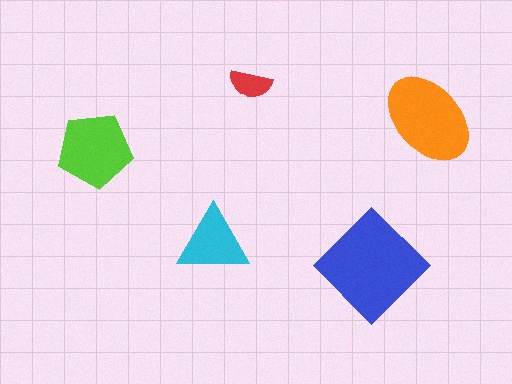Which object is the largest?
The blue diamond.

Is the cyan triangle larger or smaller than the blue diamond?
Smaller.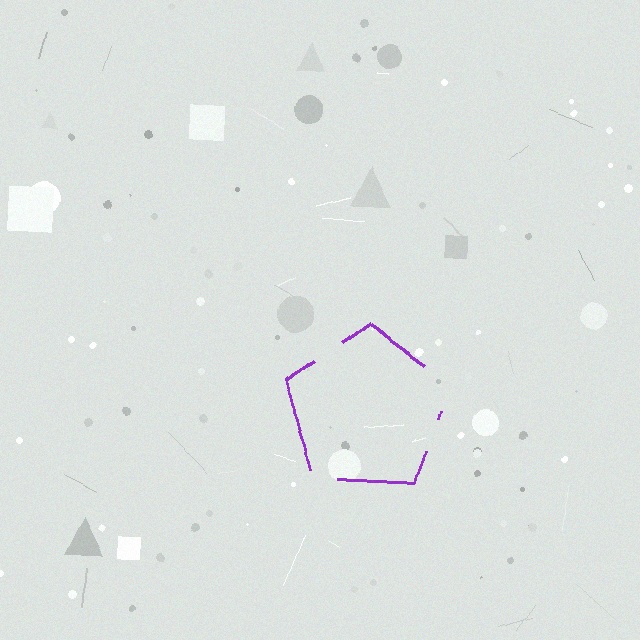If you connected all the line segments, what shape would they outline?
They would outline a pentagon.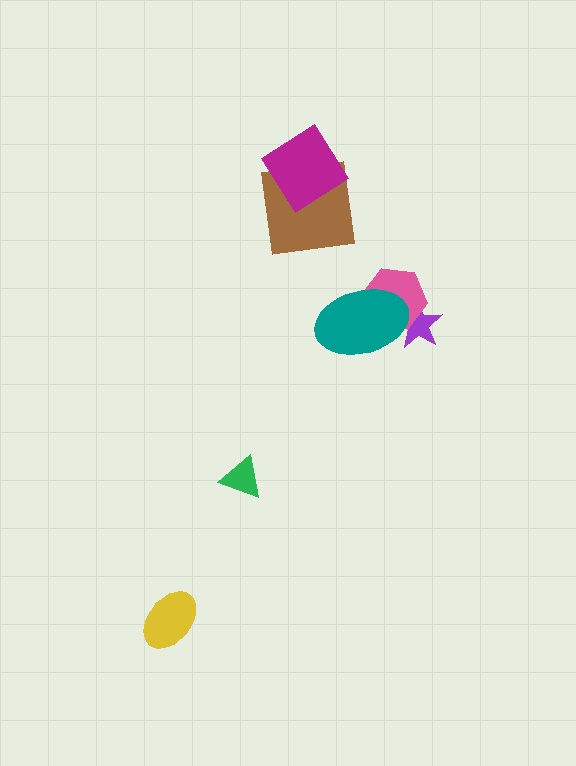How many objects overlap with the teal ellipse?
2 objects overlap with the teal ellipse.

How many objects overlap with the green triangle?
0 objects overlap with the green triangle.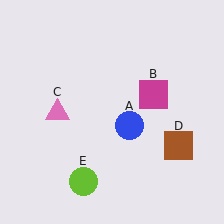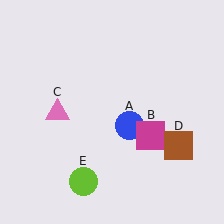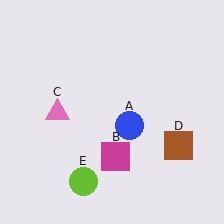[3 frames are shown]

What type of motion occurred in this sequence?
The magenta square (object B) rotated clockwise around the center of the scene.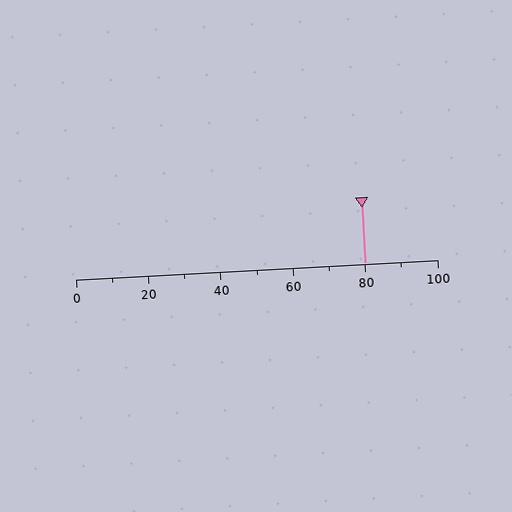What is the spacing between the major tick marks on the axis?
The major ticks are spaced 20 apart.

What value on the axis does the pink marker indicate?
The marker indicates approximately 80.